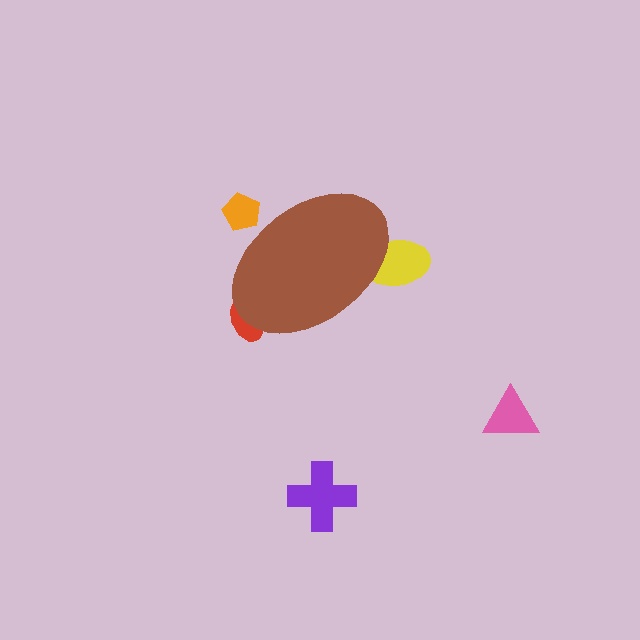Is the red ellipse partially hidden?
Yes, the red ellipse is partially hidden behind the brown ellipse.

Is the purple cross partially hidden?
No, the purple cross is fully visible.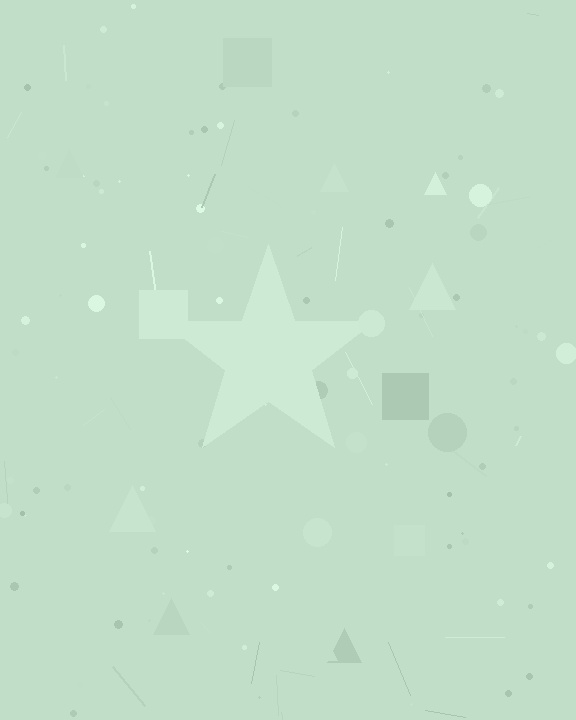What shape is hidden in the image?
A star is hidden in the image.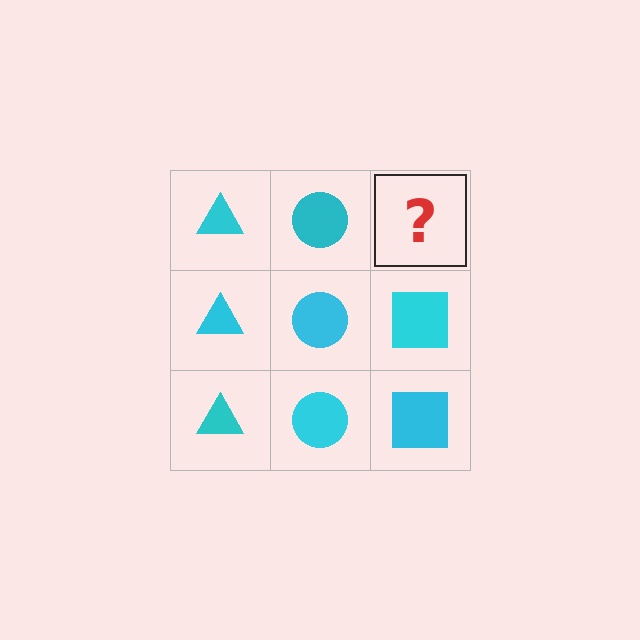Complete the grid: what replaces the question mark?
The question mark should be replaced with a cyan square.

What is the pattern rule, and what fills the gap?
The rule is that each column has a consistent shape. The gap should be filled with a cyan square.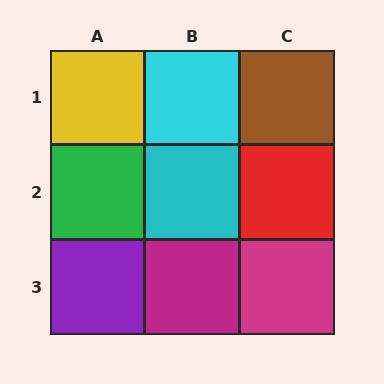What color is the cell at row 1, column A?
Yellow.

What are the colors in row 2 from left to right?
Green, cyan, red.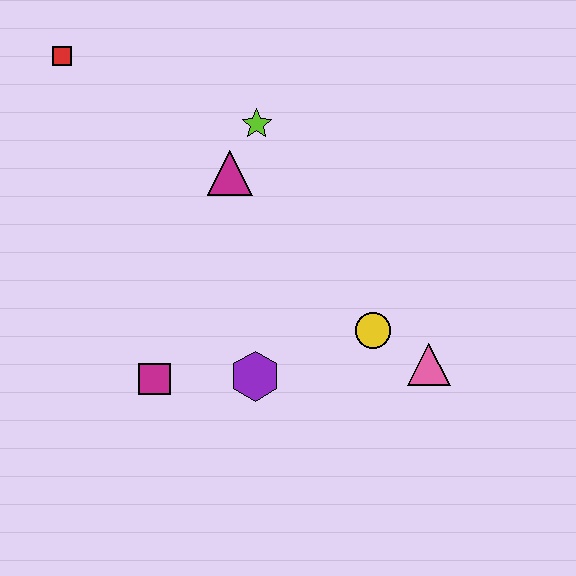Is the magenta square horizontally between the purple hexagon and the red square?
Yes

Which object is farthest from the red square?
The pink triangle is farthest from the red square.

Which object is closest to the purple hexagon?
The magenta square is closest to the purple hexagon.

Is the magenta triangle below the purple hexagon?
No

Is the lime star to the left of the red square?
No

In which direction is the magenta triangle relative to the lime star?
The magenta triangle is below the lime star.